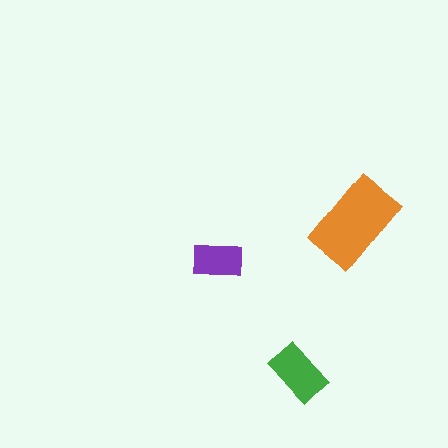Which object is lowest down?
The green rectangle is bottommost.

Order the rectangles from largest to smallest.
the orange one, the green one, the purple one.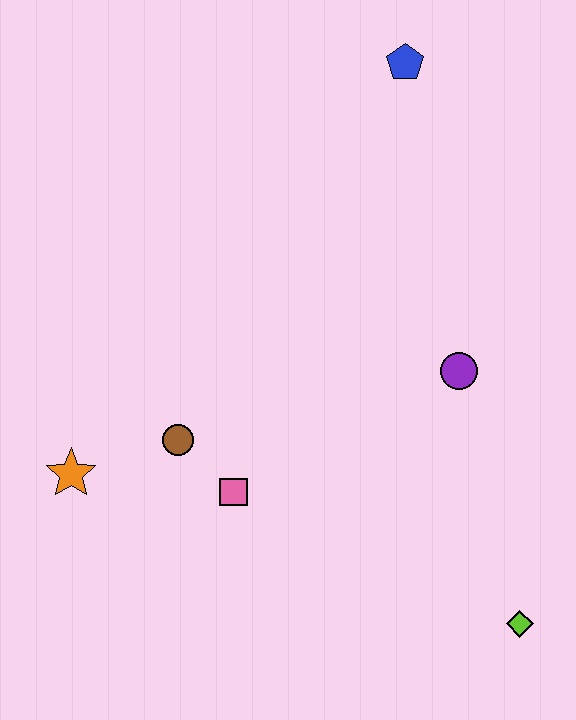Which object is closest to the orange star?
The brown circle is closest to the orange star.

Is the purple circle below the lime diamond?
No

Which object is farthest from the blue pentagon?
The lime diamond is farthest from the blue pentagon.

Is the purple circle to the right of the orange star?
Yes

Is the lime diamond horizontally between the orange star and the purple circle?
No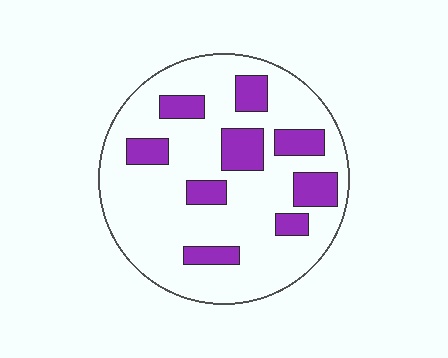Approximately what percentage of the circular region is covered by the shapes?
Approximately 20%.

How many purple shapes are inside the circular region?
9.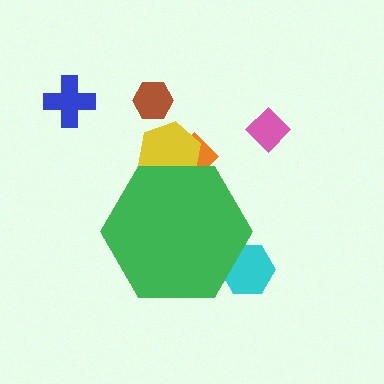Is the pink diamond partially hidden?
No, the pink diamond is fully visible.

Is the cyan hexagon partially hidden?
Yes, the cyan hexagon is partially hidden behind the green hexagon.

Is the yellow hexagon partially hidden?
Yes, the yellow hexagon is partially hidden behind the green hexagon.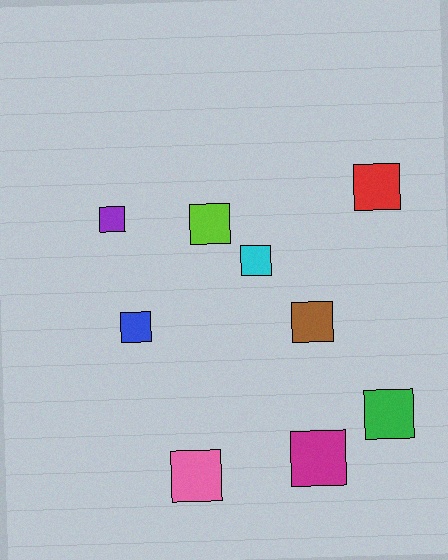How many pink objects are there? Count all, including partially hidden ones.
There is 1 pink object.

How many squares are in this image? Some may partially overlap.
There are 9 squares.